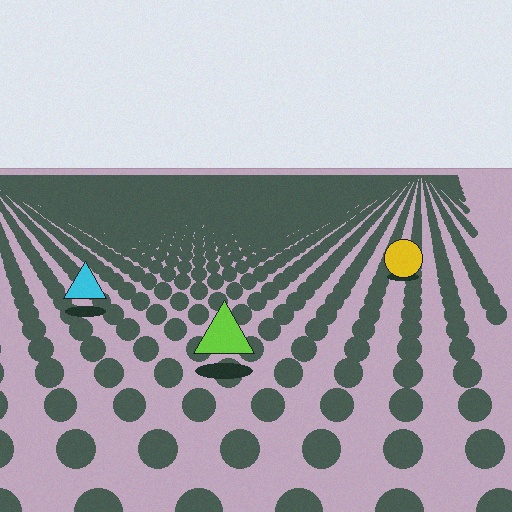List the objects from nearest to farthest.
From nearest to farthest: the lime triangle, the cyan triangle, the yellow circle.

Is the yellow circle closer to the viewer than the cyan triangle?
No. The cyan triangle is closer — you can tell from the texture gradient: the ground texture is coarser near it.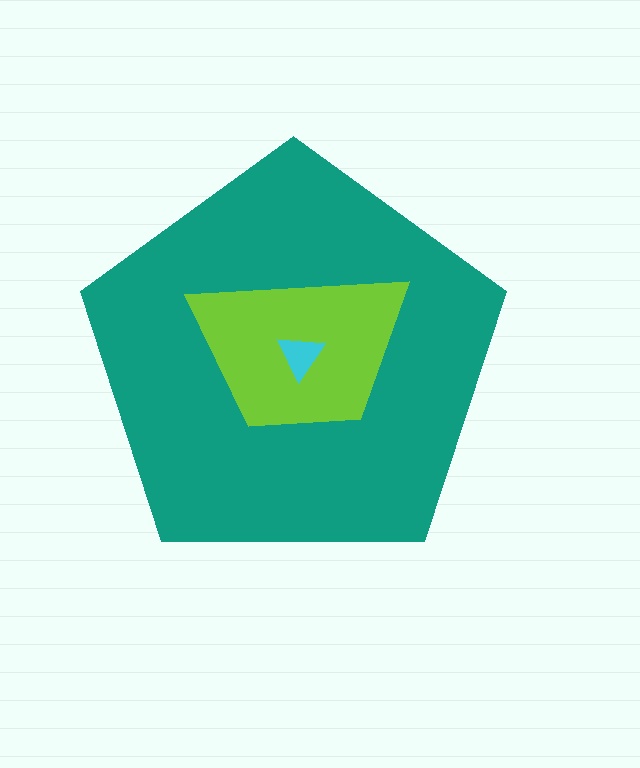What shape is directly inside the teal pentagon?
The lime trapezoid.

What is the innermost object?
The cyan triangle.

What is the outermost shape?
The teal pentagon.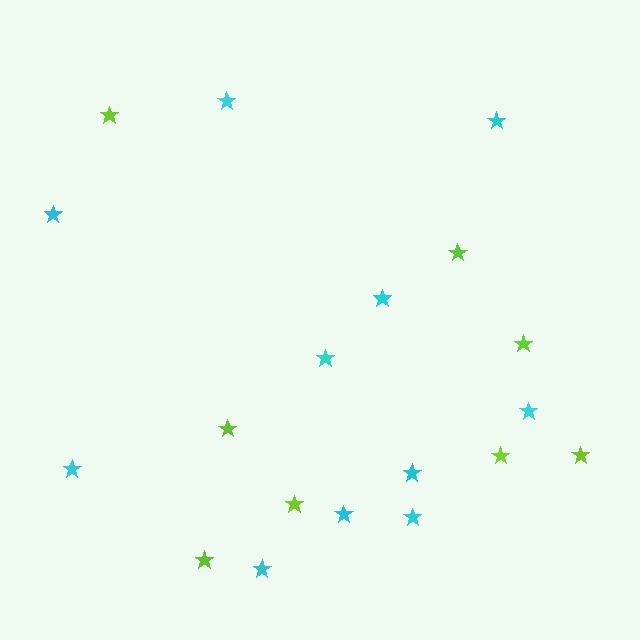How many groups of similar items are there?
There are 2 groups: one group of cyan stars (11) and one group of lime stars (8).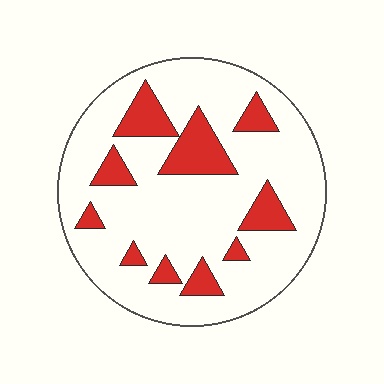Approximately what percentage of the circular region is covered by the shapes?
Approximately 20%.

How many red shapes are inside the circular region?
10.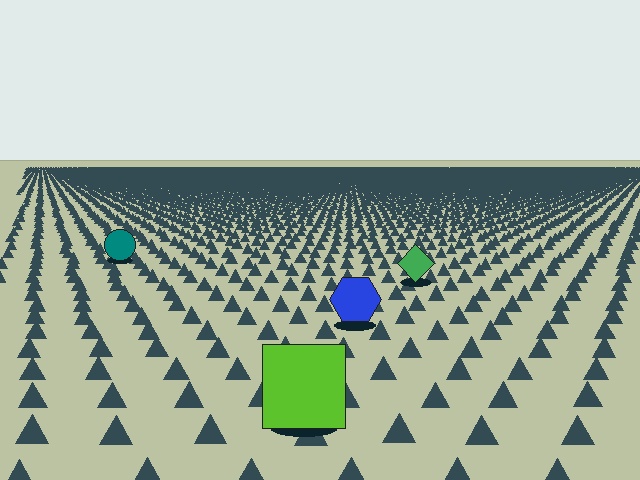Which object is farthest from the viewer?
The teal circle is farthest from the viewer. It appears smaller and the ground texture around it is denser.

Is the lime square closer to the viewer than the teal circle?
Yes. The lime square is closer — you can tell from the texture gradient: the ground texture is coarser near it.